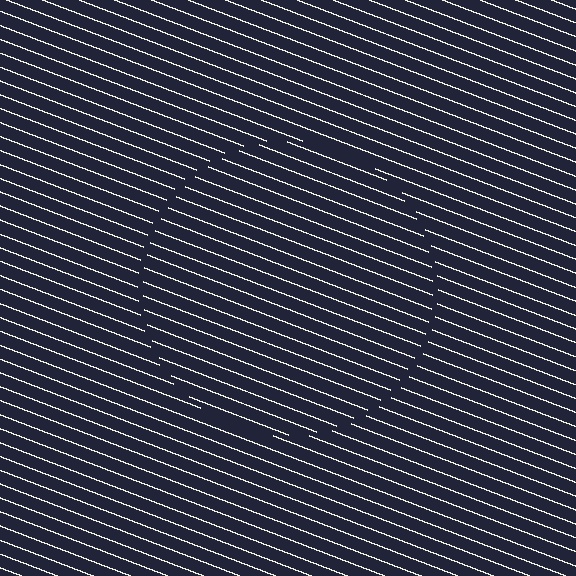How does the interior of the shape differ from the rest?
The interior of the shape contains the same grating, shifted by half a period — the contour is defined by the phase discontinuity where line-ends from the inner and outer gratings abut.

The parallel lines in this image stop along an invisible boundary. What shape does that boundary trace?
An illusory circle. The interior of the shape contains the same grating, shifted by half a period — the contour is defined by the phase discontinuity where line-ends from the inner and outer gratings abut.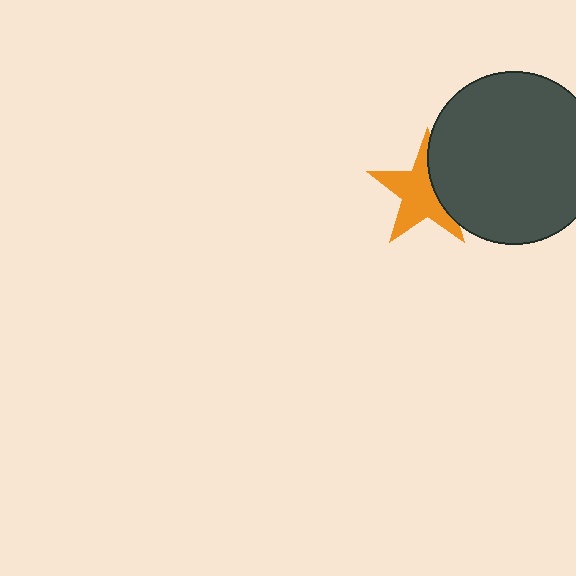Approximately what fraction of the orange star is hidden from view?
Roughly 33% of the orange star is hidden behind the dark gray circle.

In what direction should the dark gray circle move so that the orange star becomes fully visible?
The dark gray circle should move right. That is the shortest direction to clear the overlap and leave the orange star fully visible.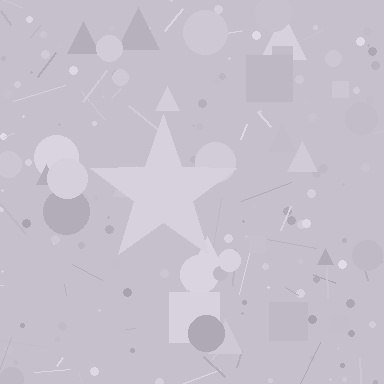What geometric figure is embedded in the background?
A star is embedded in the background.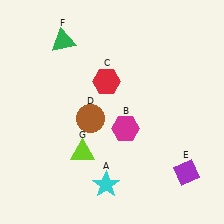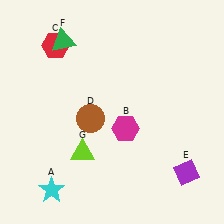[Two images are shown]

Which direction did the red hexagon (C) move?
The red hexagon (C) moved left.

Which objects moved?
The objects that moved are: the cyan star (A), the red hexagon (C).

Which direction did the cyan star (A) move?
The cyan star (A) moved left.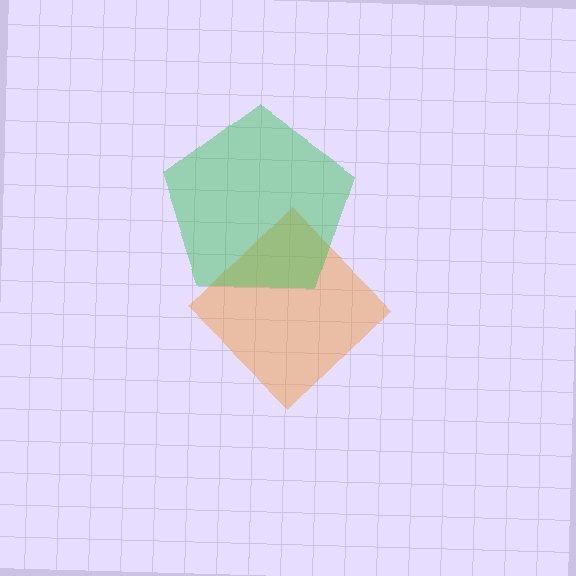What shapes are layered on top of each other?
The layered shapes are: an orange diamond, a green pentagon.